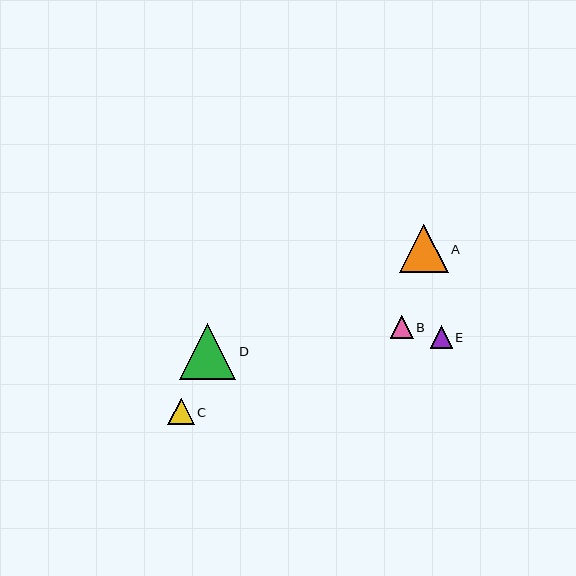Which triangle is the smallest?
Triangle E is the smallest with a size of approximately 22 pixels.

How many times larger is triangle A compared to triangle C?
Triangle A is approximately 1.8 times the size of triangle C.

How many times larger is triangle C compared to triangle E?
Triangle C is approximately 1.2 times the size of triangle E.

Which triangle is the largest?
Triangle D is the largest with a size of approximately 56 pixels.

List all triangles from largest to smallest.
From largest to smallest: D, A, C, B, E.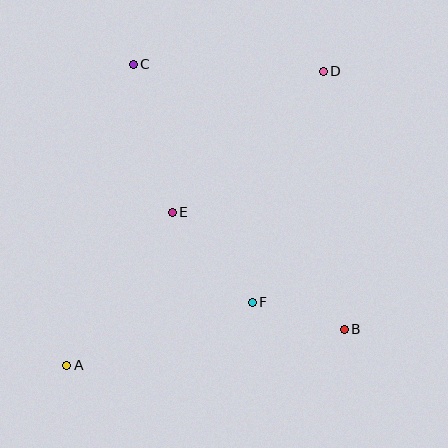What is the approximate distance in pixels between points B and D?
The distance between B and D is approximately 259 pixels.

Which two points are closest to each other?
Points B and F are closest to each other.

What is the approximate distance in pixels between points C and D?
The distance between C and D is approximately 190 pixels.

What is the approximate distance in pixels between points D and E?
The distance between D and E is approximately 207 pixels.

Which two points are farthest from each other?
Points A and D are farthest from each other.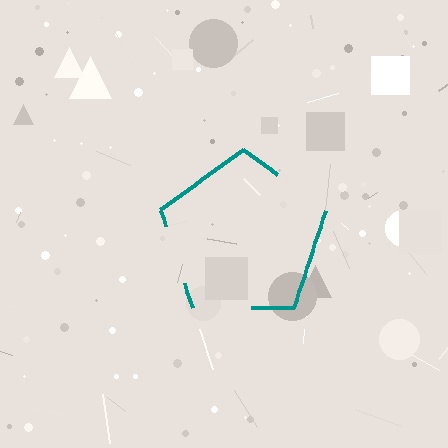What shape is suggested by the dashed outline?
The dashed outline suggests a pentagon.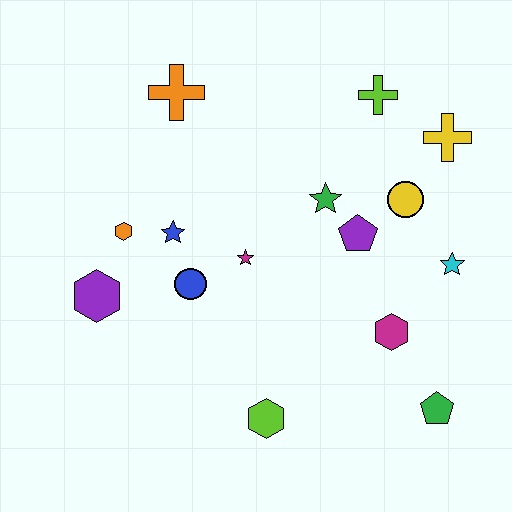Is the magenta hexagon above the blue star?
No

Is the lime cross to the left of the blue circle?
No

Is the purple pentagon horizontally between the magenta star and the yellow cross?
Yes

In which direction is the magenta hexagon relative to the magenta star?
The magenta hexagon is to the right of the magenta star.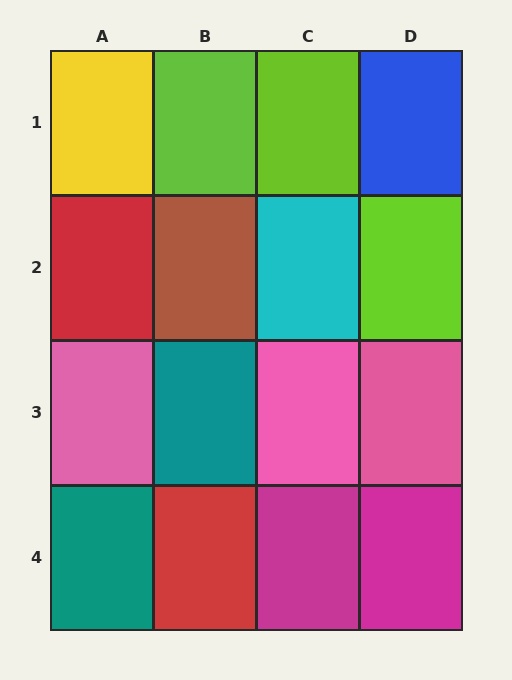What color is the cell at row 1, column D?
Blue.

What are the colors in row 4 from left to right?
Teal, red, magenta, magenta.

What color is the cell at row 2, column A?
Red.